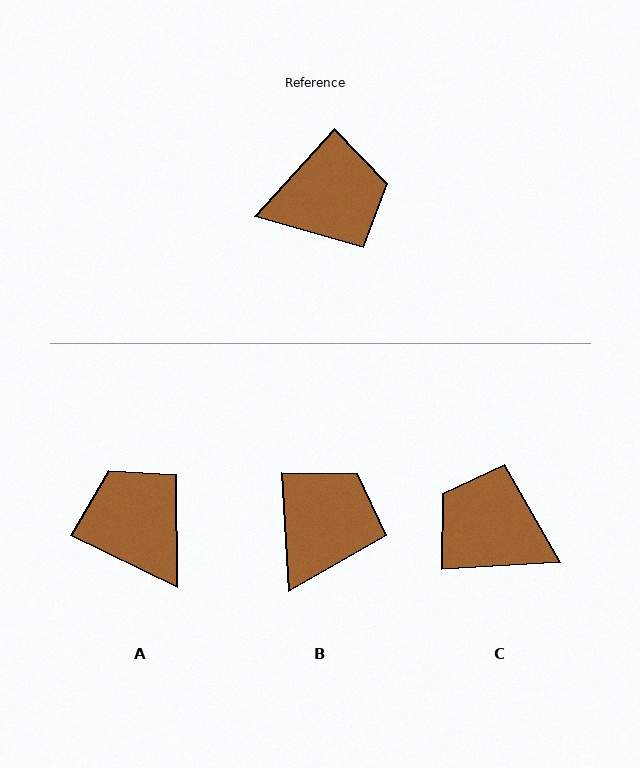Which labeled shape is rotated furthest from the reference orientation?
C, about 136 degrees away.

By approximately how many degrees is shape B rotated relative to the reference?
Approximately 46 degrees counter-clockwise.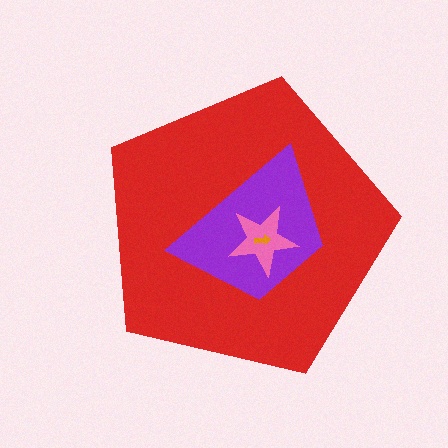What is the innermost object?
The orange arrow.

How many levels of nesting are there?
4.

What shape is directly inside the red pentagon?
The purple trapezoid.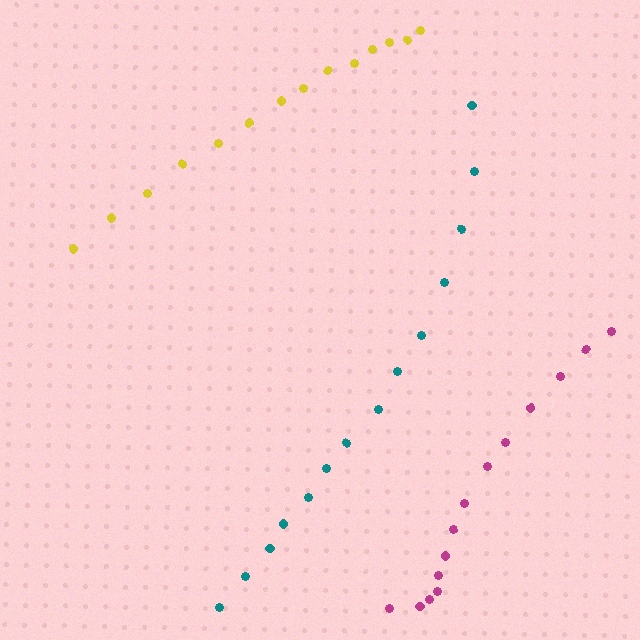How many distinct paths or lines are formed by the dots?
There are 3 distinct paths.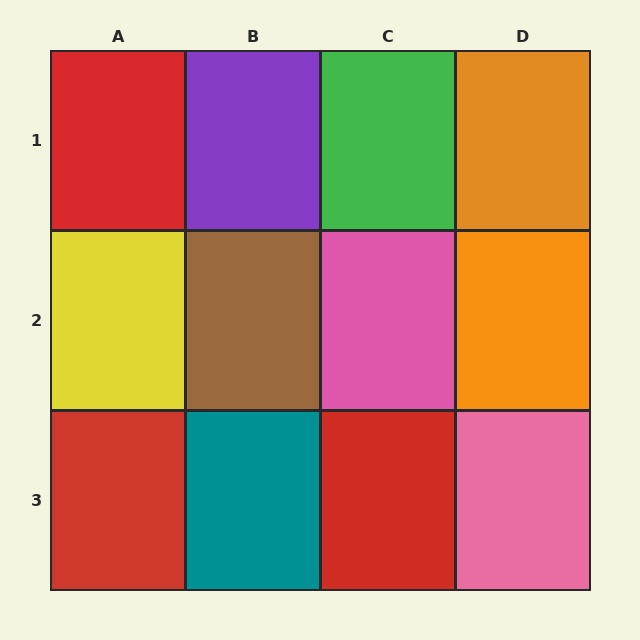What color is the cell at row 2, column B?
Brown.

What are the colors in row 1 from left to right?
Red, purple, green, orange.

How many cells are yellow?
1 cell is yellow.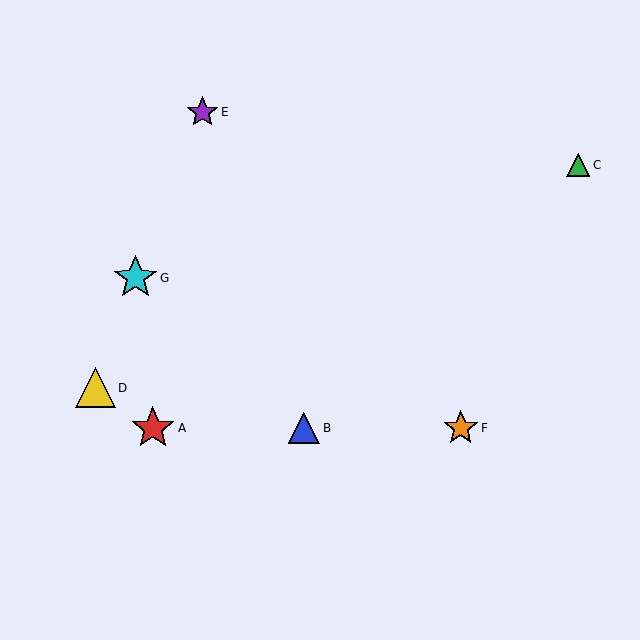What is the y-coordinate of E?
Object E is at y≈112.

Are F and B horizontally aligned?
Yes, both are at y≈428.